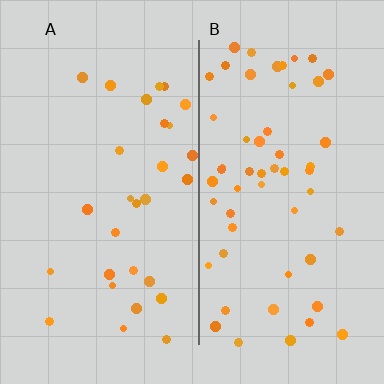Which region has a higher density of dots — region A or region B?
B (the right).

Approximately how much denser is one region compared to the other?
Approximately 1.9× — region B over region A.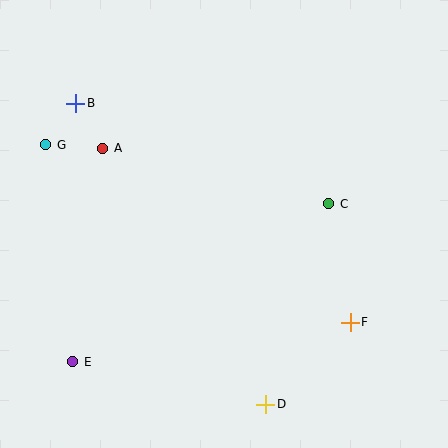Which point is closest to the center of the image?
Point C at (329, 204) is closest to the center.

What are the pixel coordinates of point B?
Point B is at (76, 103).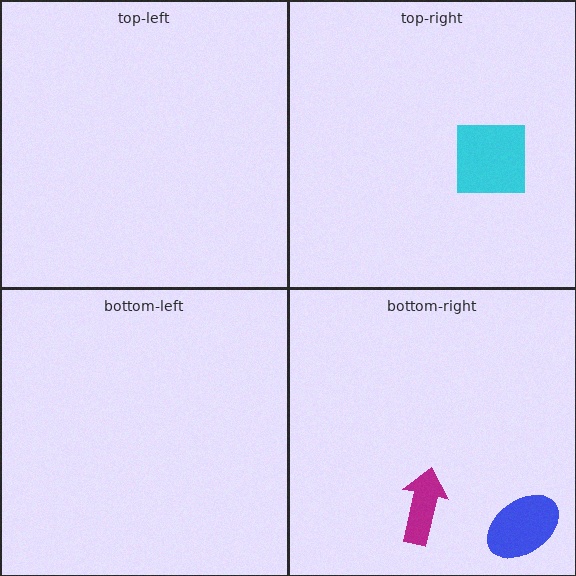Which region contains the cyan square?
The top-right region.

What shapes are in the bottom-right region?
The magenta arrow, the blue ellipse.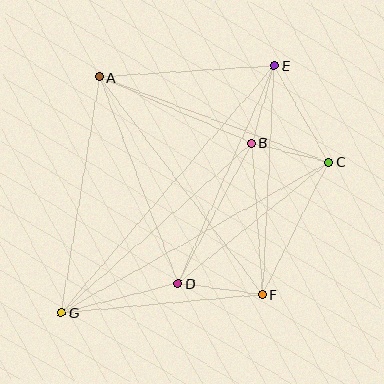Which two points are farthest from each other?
Points E and G are farthest from each other.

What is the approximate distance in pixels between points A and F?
The distance between A and F is approximately 272 pixels.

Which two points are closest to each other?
Points B and C are closest to each other.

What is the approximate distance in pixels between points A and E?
The distance between A and E is approximately 175 pixels.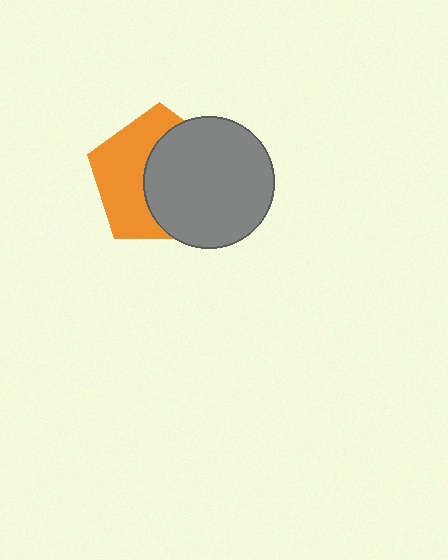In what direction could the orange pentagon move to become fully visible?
The orange pentagon could move left. That would shift it out from behind the gray circle entirely.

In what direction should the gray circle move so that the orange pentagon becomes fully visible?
The gray circle should move right. That is the shortest direction to clear the overlap and leave the orange pentagon fully visible.